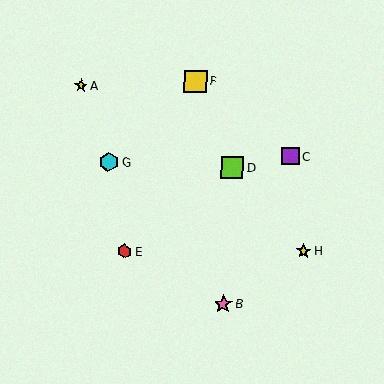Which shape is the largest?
The lime square (labeled D) is the largest.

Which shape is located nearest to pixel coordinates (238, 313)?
The pink star (labeled B) at (223, 304) is nearest to that location.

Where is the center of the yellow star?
The center of the yellow star is at (303, 251).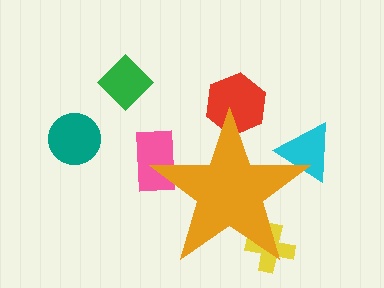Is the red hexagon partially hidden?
Yes, the red hexagon is partially hidden behind the orange star.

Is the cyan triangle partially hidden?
Yes, the cyan triangle is partially hidden behind the orange star.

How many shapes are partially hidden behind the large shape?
4 shapes are partially hidden.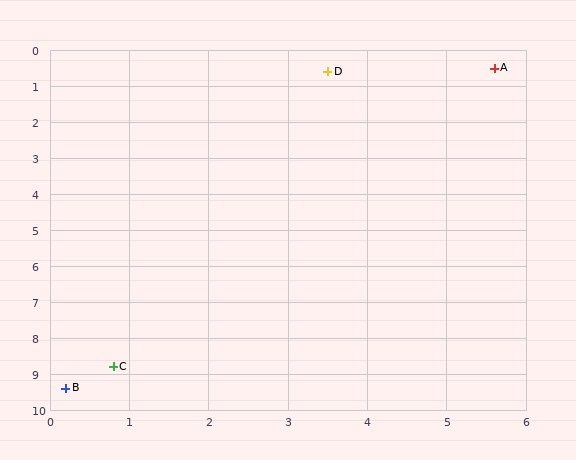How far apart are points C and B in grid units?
Points C and B are about 0.8 grid units apart.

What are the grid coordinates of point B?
Point B is at approximately (0.2, 9.4).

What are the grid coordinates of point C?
Point C is at approximately (0.8, 8.8).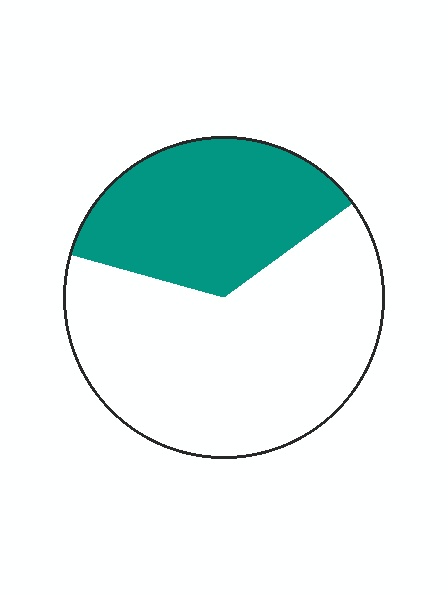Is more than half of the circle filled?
No.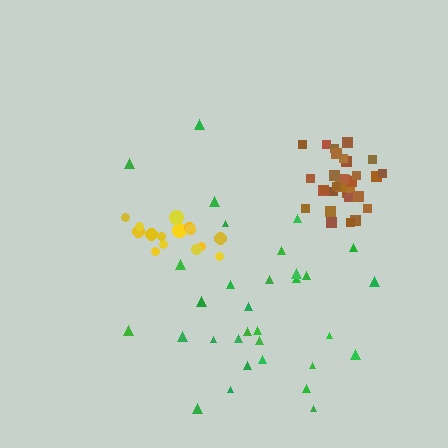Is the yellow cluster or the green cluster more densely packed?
Yellow.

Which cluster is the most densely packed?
Brown.